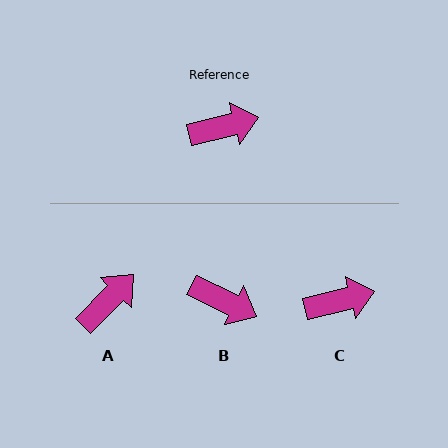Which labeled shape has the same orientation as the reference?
C.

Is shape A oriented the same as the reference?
No, it is off by about 32 degrees.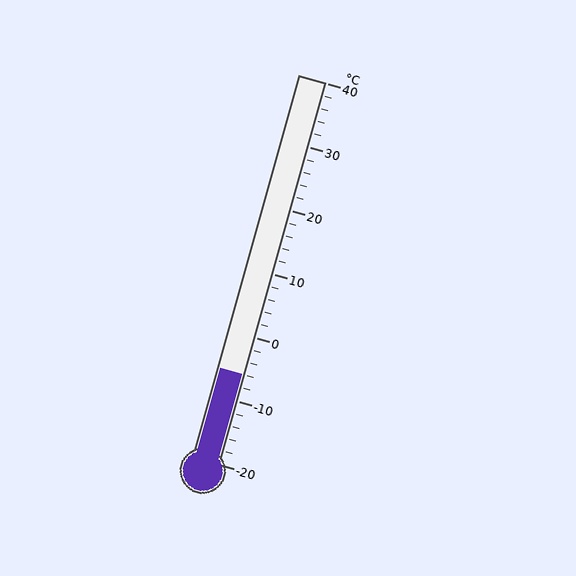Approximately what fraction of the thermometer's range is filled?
The thermometer is filled to approximately 25% of its range.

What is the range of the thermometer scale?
The thermometer scale ranges from -20°C to 40°C.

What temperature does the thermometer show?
The thermometer shows approximately -6°C.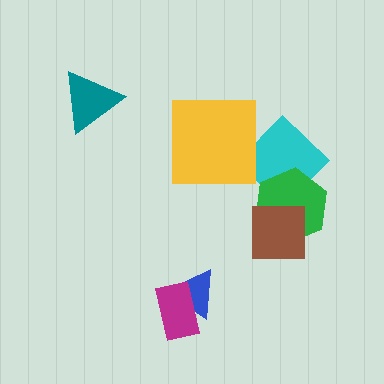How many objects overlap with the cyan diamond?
1 object overlaps with the cyan diamond.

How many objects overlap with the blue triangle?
1 object overlaps with the blue triangle.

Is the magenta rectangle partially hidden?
No, no other shape covers it.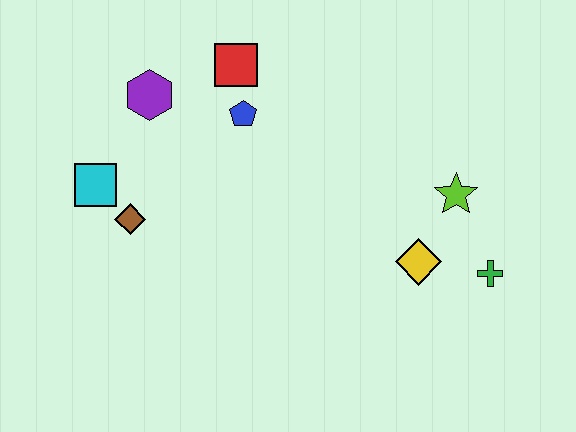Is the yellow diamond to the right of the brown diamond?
Yes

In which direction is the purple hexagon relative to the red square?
The purple hexagon is to the left of the red square.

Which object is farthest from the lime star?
The cyan square is farthest from the lime star.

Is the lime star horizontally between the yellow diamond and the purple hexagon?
No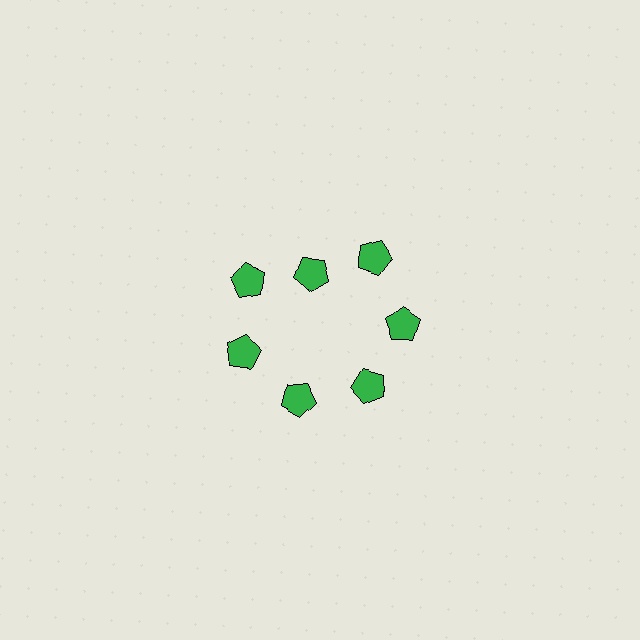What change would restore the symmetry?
The symmetry would be restored by moving it outward, back onto the ring so that all 7 pentagons sit at equal angles and equal distance from the center.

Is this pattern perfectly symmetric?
No. The 7 green pentagons are arranged in a ring, but one element near the 12 o'clock position is pulled inward toward the center, breaking the 7-fold rotational symmetry.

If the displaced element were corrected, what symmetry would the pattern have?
It would have 7-fold rotational symmetry — the pattern would map onto itself every 51 degrees.